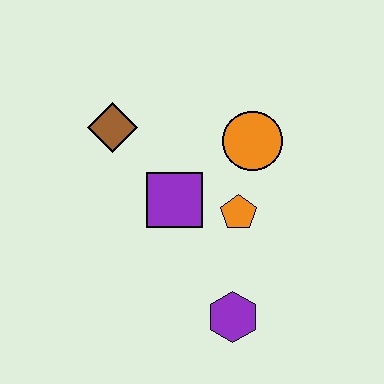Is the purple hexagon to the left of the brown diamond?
No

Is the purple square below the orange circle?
Yes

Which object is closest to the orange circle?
The orange pentagon is closest to the orange circle.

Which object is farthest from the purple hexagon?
The brown diamond is farthest from the purple hexagon.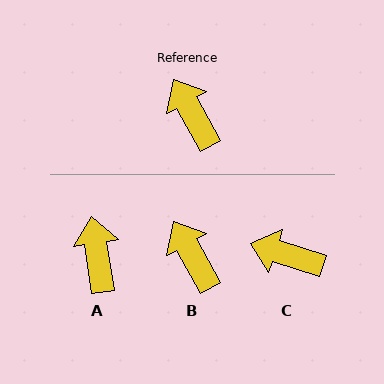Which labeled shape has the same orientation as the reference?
B.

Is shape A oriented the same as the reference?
No, it is off by about 21 degrees.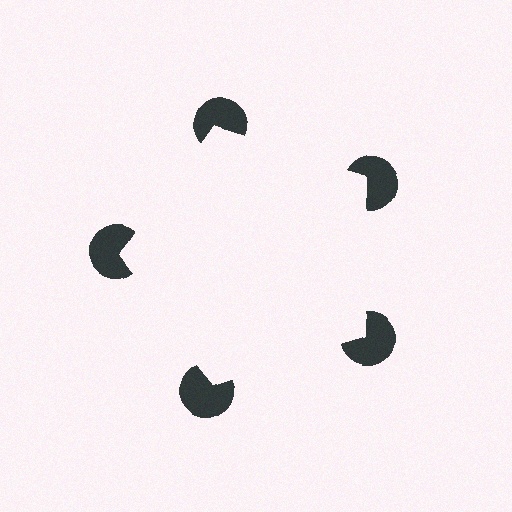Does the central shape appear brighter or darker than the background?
It typically appears slightly brighter than the background, even though no actual brightness change is drawn.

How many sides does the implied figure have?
5 sides.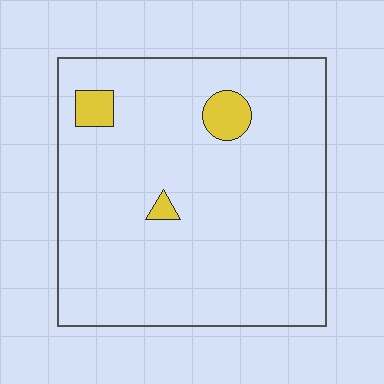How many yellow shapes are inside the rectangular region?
3.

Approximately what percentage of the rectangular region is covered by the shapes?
Approximately 5%.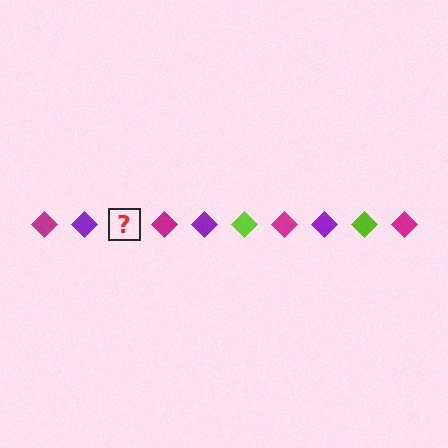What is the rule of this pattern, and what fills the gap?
The rule is that the pattern cycles through magenta, purple, lime diamonds. The gap should be filled with a lime diamond.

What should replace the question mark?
The question mark should be replaced with a lime diamond.